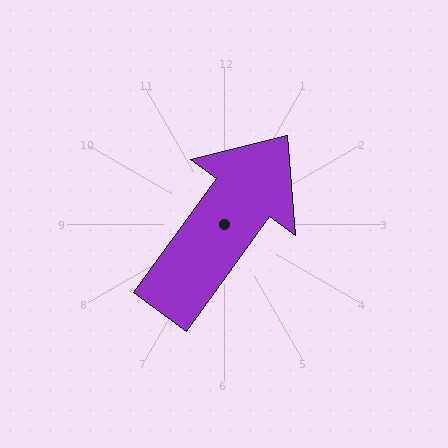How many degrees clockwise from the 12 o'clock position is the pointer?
Approximately 36 degrees.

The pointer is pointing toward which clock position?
Roughly 1 o'clock.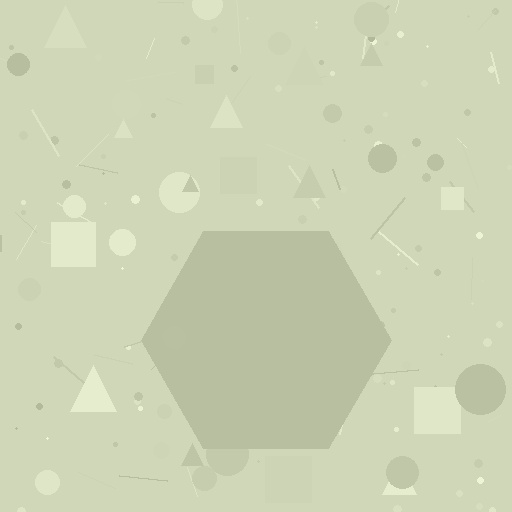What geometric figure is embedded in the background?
A hexagon is embedded in the background.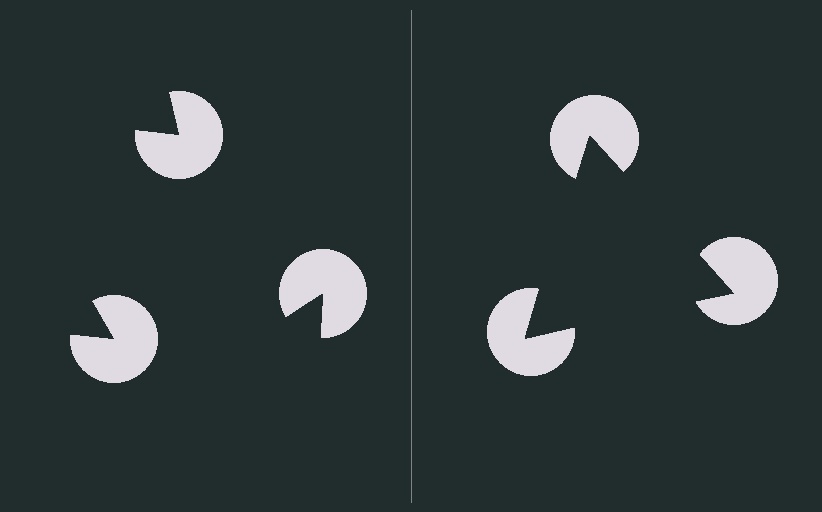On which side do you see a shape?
An illusory triangle appears on the right side. On the left side the wedge cuts are rotated, so no coherent shape forms.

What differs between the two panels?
The pac-man discs are positioned identically on both sides; only the wedge orientations differ. On the right they align to a triangle; on the left they are misaligned.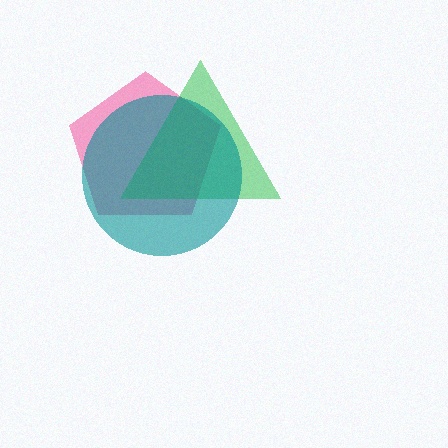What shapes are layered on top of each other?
The layered shapes are: a pink pentagon, a green triangle, a teal circle.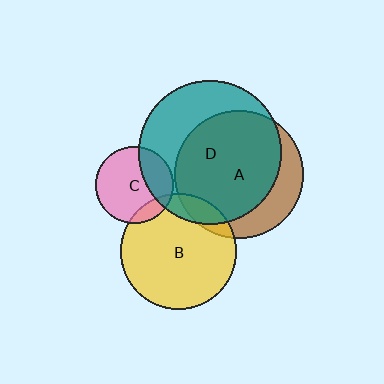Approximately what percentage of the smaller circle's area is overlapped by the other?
Approximately 15%.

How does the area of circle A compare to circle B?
Approximately 1.2 times.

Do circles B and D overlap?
Yes.